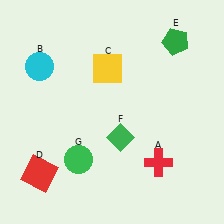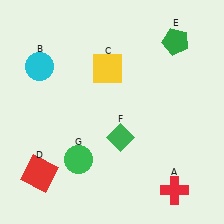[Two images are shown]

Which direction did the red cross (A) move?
The red cross (A) moved down.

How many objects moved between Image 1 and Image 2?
1 object moved between the two images.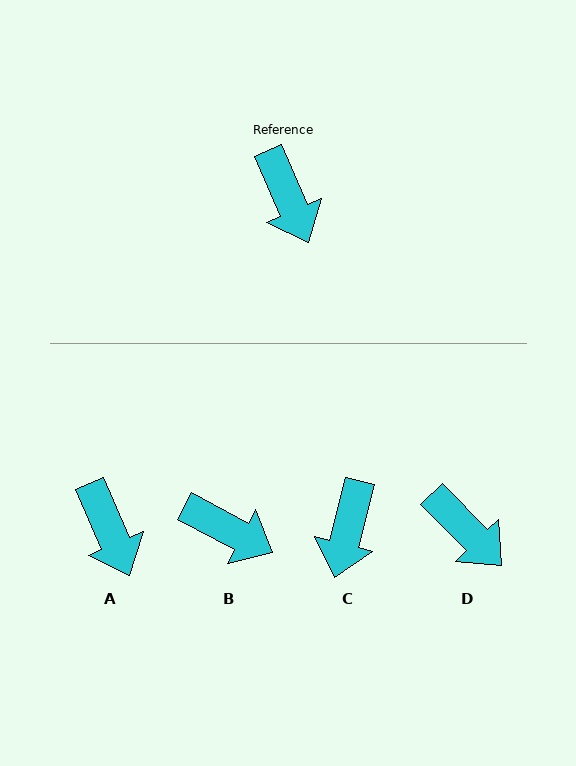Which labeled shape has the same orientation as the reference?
A.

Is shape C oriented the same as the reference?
No, it is off by about 38 degrees.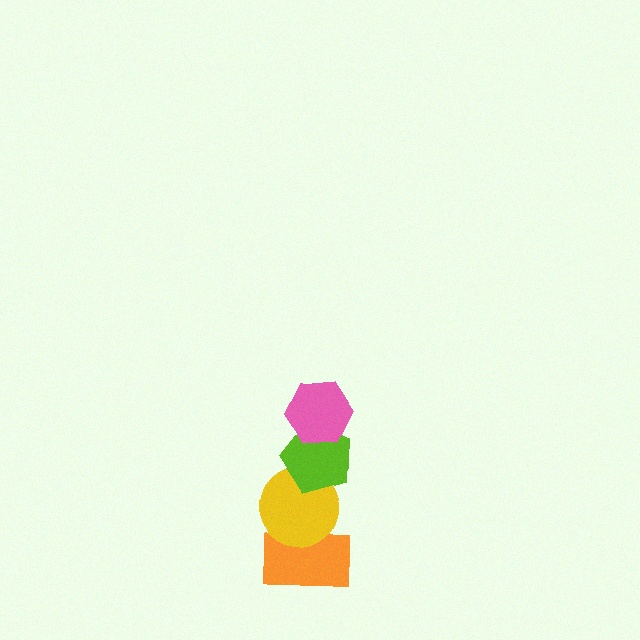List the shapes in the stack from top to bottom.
From top to bottom: the pink hexagon, the lime pentagon, the yellow circle, the orange rectangle.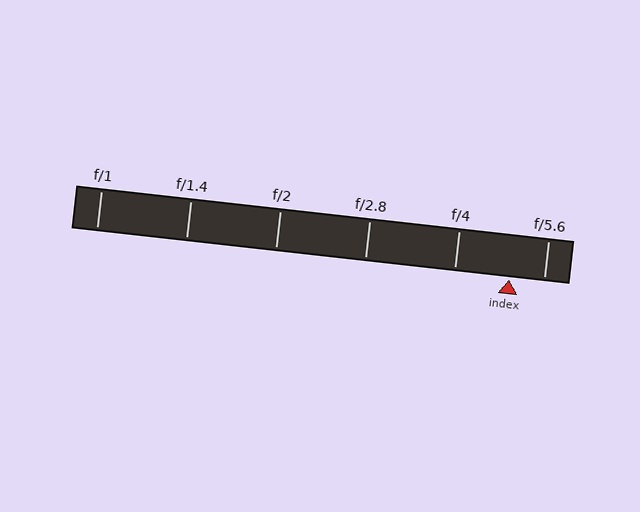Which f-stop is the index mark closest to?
The index mark is closest to f/5.6.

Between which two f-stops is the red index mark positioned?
The index mark is between f/4 and f/5.6.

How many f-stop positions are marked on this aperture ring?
There are 6 f-stop positions marked.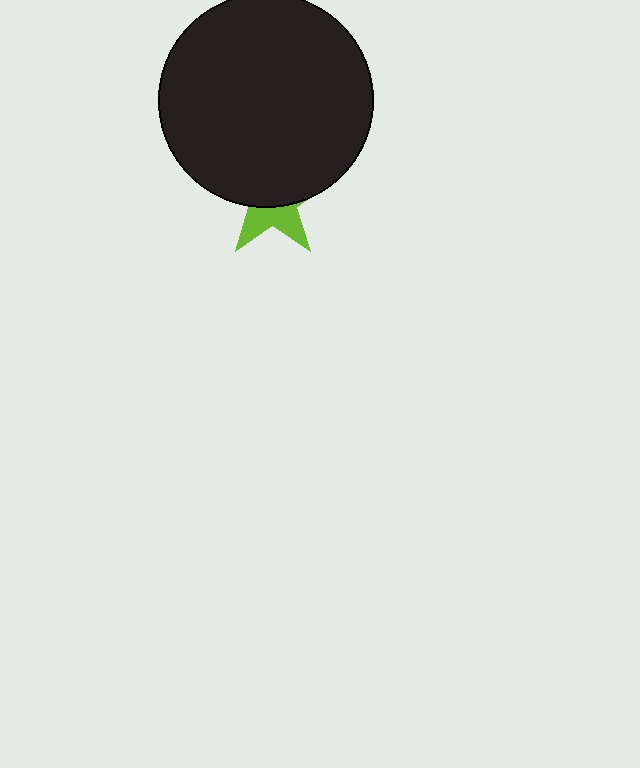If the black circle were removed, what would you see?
You would see the complete lime star.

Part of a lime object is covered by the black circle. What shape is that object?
It is a star.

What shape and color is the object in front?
The object in front is a black circle.